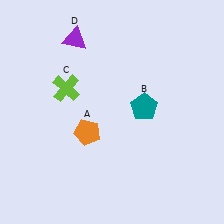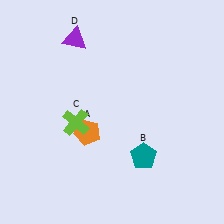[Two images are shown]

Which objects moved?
The objects that moved are: the teal pentagon (B), the lime cross (C).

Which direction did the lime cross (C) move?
The lime cross (C) moved down.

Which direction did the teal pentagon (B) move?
The teal pentagon (B) moved down.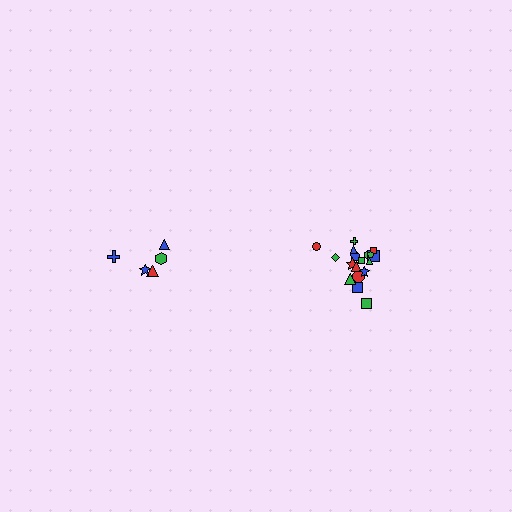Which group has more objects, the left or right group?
The right group.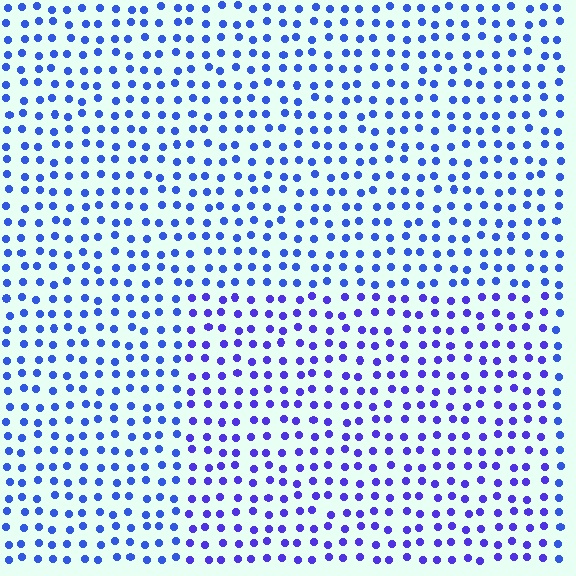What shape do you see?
I see a rectangle.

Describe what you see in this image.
The image is filled with small blue elements in a uniform arrangement. A rectangle-shaped region is visible where the elements are tinted to a slightly different hue, forming a subtle color boundary.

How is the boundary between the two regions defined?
The boundary is defined purely by a slight shift in hue (about 24 degrees). Spacing, size, and orientation are identical on both sides.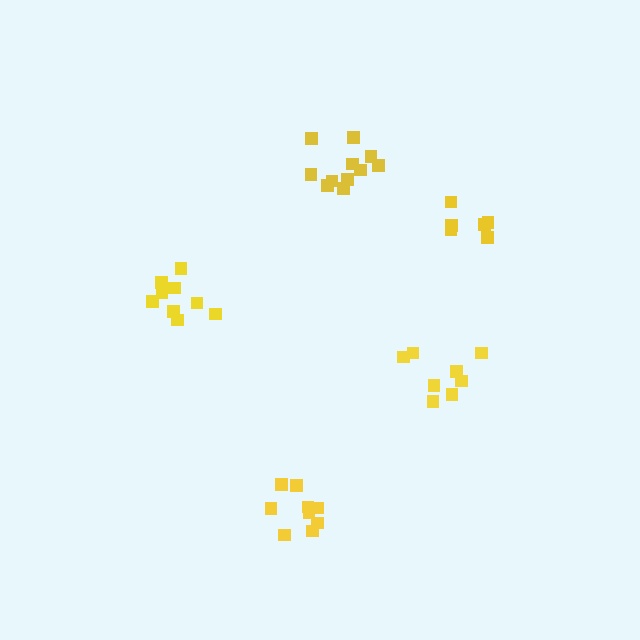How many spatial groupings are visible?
There are 5 spatial groupings.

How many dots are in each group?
Group 1: 9 dots, Group 2: 8 dots, Group 3: 11 dots, Group 4: 9 dots, Group 5: 6 dots (43 total).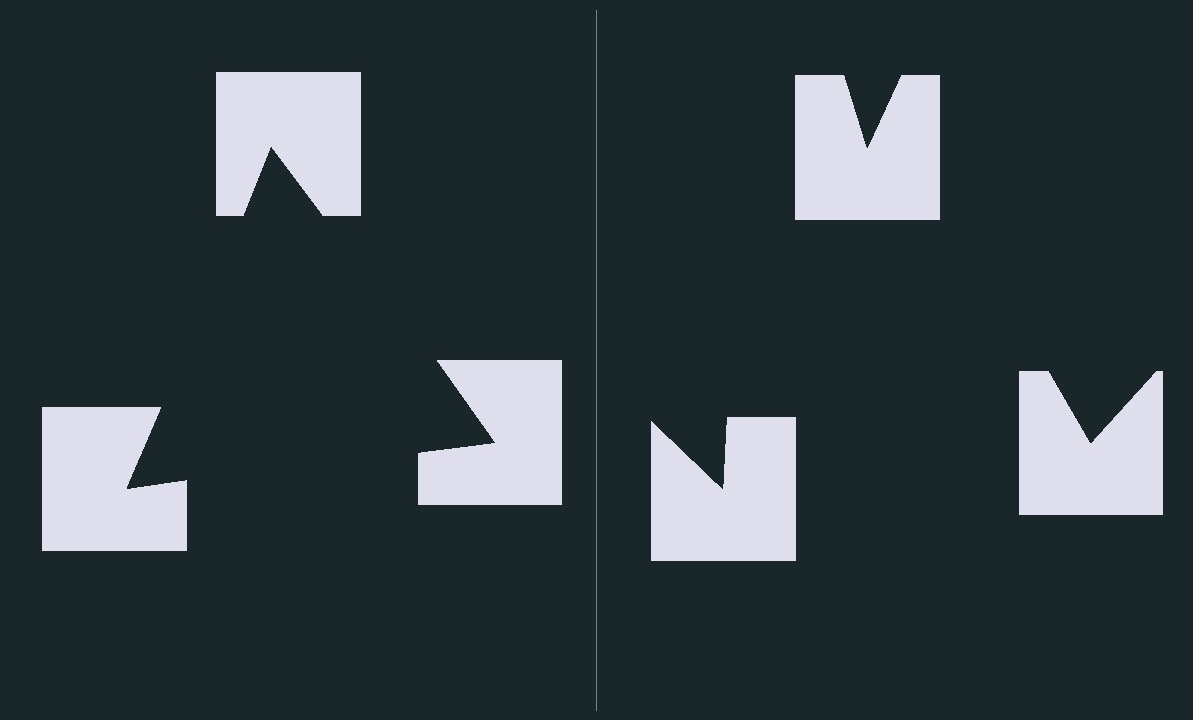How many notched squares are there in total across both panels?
6 — 3 on each side.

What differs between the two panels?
The notched squares are positioned identically on both sides; only the wedge orientations differ. On the left they align to a triangle; on the right they are misaligned.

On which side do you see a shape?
An illusory triangle appears on the left side. On the right side the wedge cuts are rotated, so no coherent shape forms.